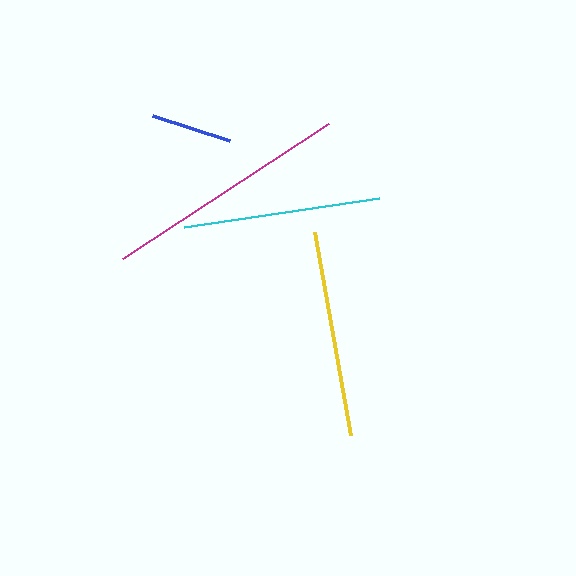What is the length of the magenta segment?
The magenta segment is approximately 246 pixels long.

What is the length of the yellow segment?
The yellow segment is approximately 206 pixels long.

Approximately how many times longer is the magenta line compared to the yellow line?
The magenta line is approximately 1.2 times the length of the yellow line.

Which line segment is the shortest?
The blue line is the shortest at approximately 80 pixels.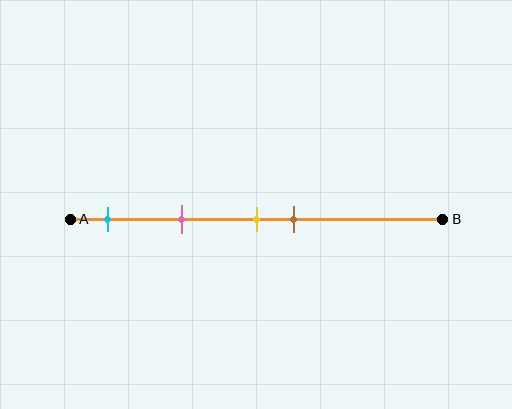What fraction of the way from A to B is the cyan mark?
The cyan mark is approximately 10% (0.1) of the way from A to B.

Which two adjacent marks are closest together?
The yellow and brown marks are the closest adjacent pair.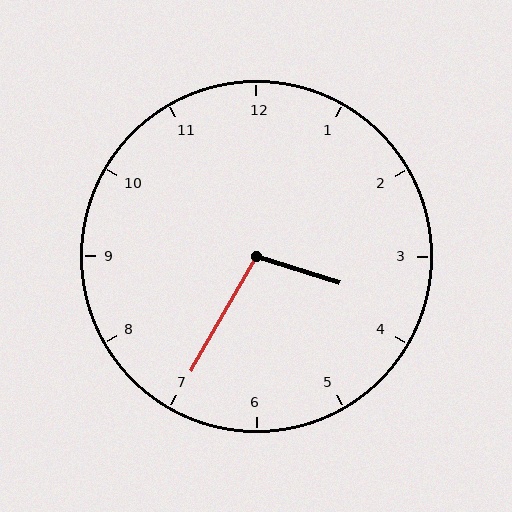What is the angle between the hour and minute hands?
Approximately 102 degrees.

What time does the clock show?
3:35.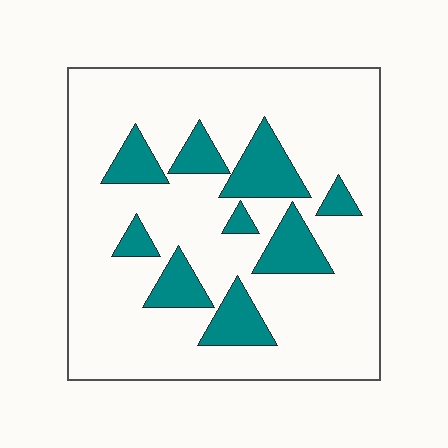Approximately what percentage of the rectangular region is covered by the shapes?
Approximately 20%.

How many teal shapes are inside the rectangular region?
9.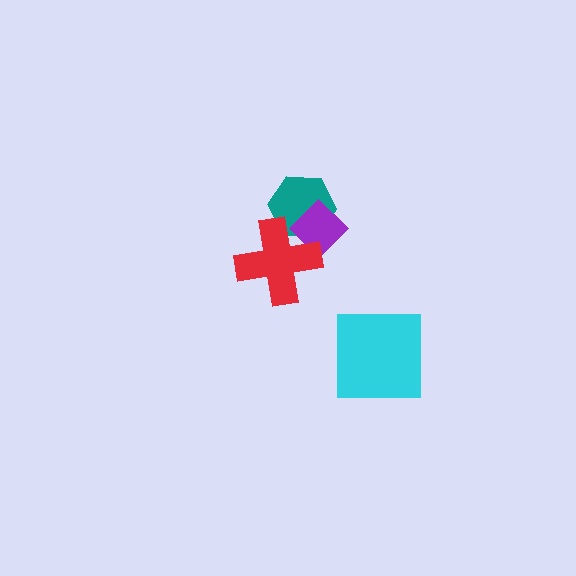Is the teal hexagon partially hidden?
Yes, it is partially covered by another shape.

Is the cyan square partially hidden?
No, no other shape covers it.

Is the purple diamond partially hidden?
Yes, it is partially covered by another shape.